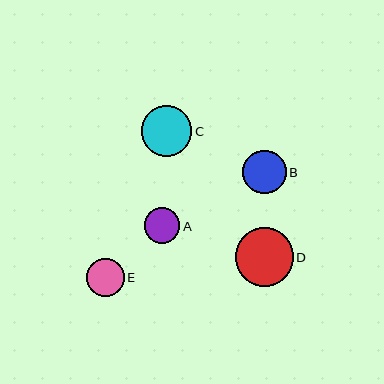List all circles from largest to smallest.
From largest to smallest: D, C, B, E, A.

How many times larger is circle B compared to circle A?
Circle B is approximately 1.2 times the size of circle A.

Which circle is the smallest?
Circle A is the smallest with a size of approximately 36 pixels.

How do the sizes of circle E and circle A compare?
Circle E and circle A are approximately the same size.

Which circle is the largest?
Circle D is the largest with a size of approximately 58 pixels.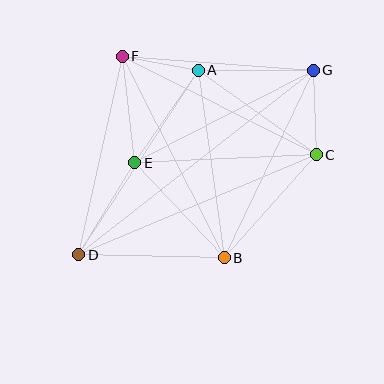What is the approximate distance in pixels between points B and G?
The distance between B and G is approximately 208 pixels.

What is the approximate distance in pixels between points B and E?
The distance between B and E is approximately 130 pixels.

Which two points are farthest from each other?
Points D and G are farthest from each other.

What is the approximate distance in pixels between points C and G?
The distance between C and G is approximately 85 pixels.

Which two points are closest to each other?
Points A and F are closest to each other.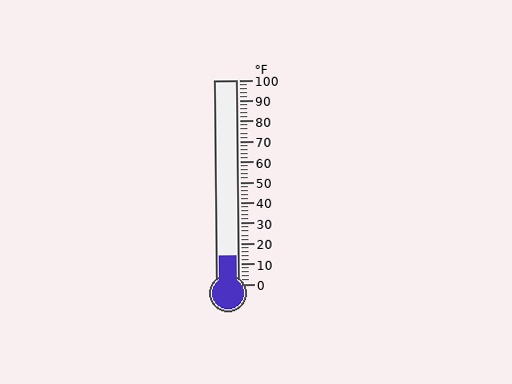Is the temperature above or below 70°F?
The temperature is below 70°F.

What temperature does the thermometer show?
The thermometer shows approximately 14°F.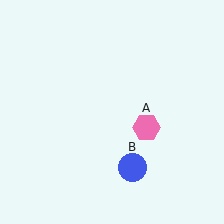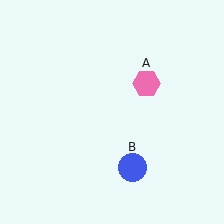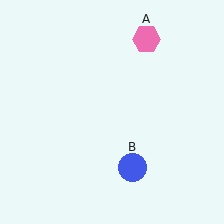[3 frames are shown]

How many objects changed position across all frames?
1 object changed position: pink hexagon (object A).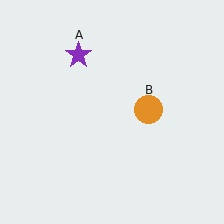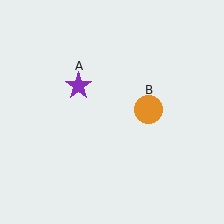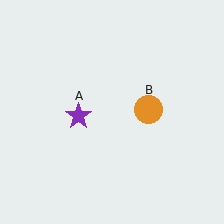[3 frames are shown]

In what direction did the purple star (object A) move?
The purple star (object A) moved down.